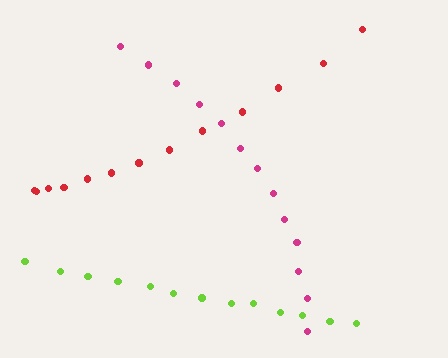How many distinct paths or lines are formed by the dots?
There are 3 distinct paths.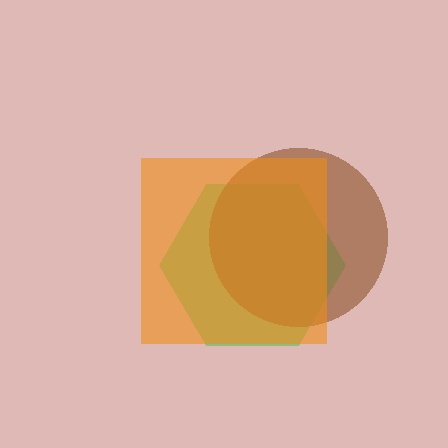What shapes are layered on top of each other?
The layered shapes are: a green hexagon, a brown circle, an orange square.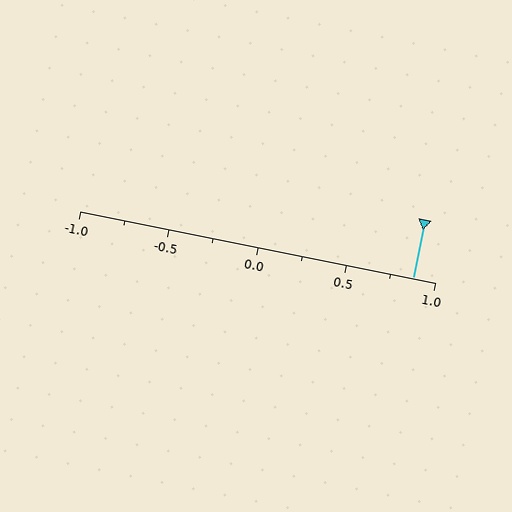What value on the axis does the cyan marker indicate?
The marker indicates approximately 0.88.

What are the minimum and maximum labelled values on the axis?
The axis runs from -1.0 to 1.0.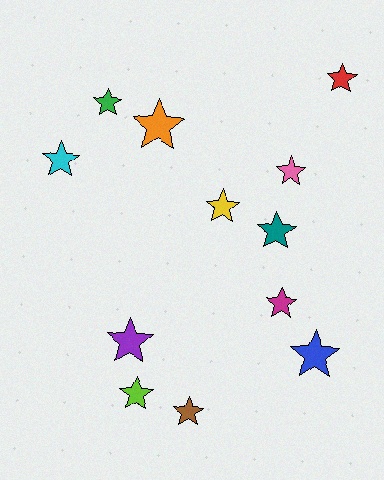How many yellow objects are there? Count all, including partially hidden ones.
There is 1 yellow object.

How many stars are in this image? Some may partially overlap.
There are 12 stars.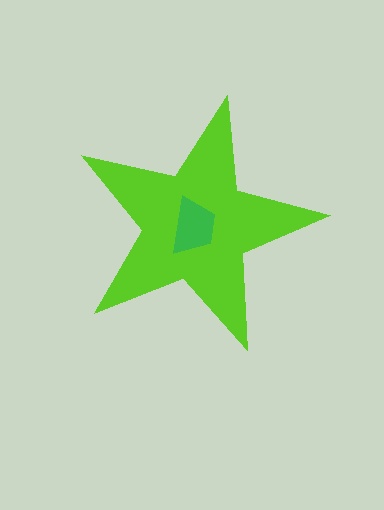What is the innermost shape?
The green trapezoid.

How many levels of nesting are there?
2.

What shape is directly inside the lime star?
The green trapezoid.